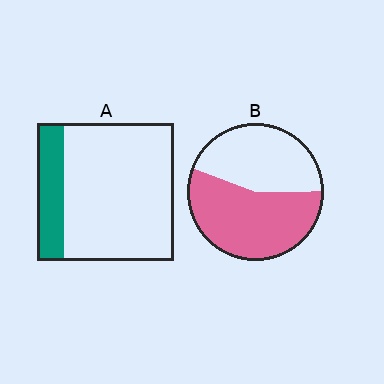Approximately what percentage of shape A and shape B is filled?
A is approximately 20% and B is approximately 55%.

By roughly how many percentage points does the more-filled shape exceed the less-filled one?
By roughly 35 percentage points (B over A).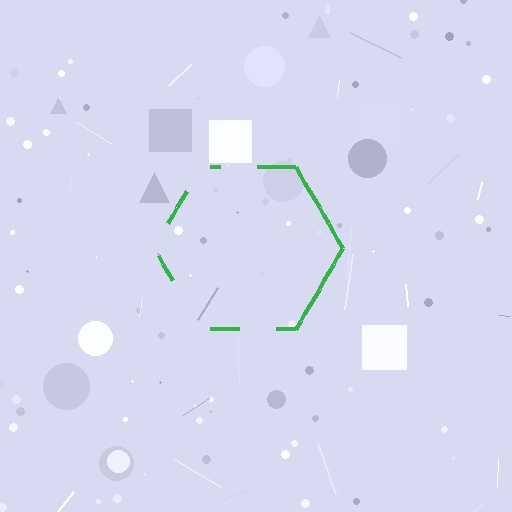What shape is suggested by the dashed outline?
The dashed outline suggests a hexagon.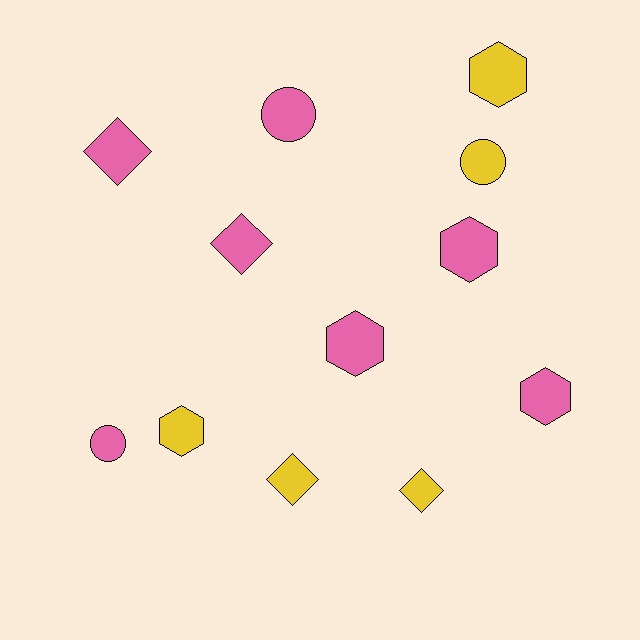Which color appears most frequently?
Pink, with 7 objects.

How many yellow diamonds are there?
There are 2 yellow diamonds.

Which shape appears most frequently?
Hexagon, with 5 objects.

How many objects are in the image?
There are 12 objects.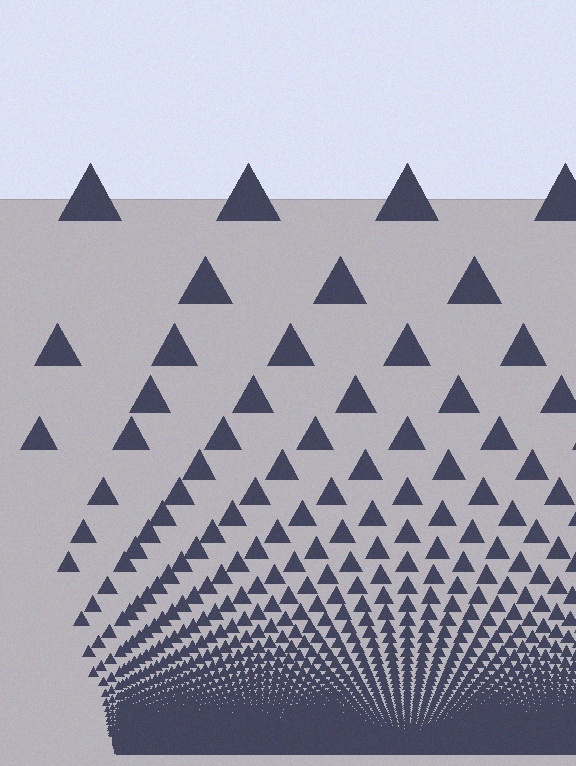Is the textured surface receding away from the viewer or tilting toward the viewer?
The surface appears to tilt toward the viewer. Texture elements get larger and sparser toward the top.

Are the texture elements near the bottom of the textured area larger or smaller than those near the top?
Smaller. The gradient is inverted — elements near the bottom are smaller and denser.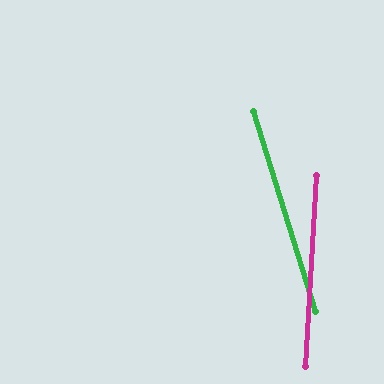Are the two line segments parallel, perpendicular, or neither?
Neither parallel nor perpendicular — they differ by about 21°.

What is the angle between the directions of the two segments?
Approximately 21 degrees.